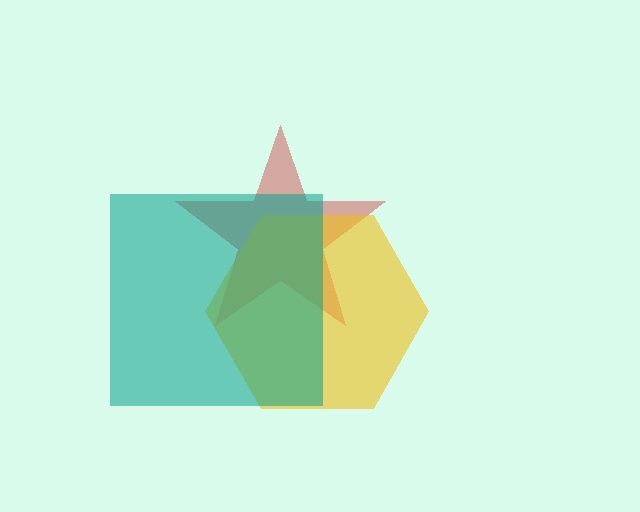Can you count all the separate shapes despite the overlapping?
Yes, there are 3 separate shapes.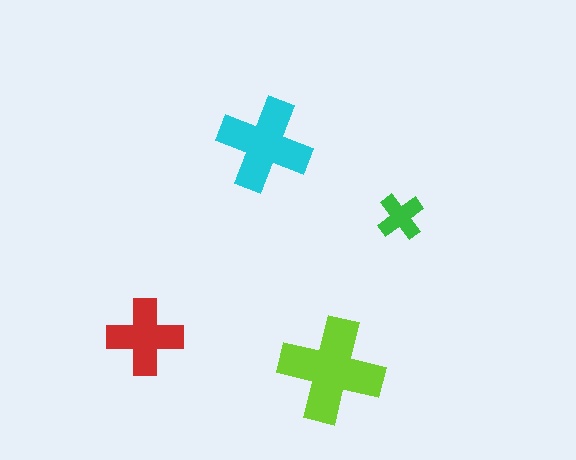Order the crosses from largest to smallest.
the lime one, the cyan one, the red one, the green one.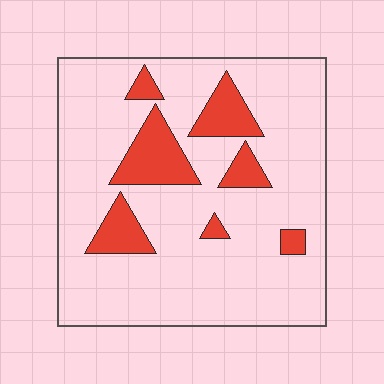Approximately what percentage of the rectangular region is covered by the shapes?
Approximately 15%.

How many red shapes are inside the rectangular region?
7.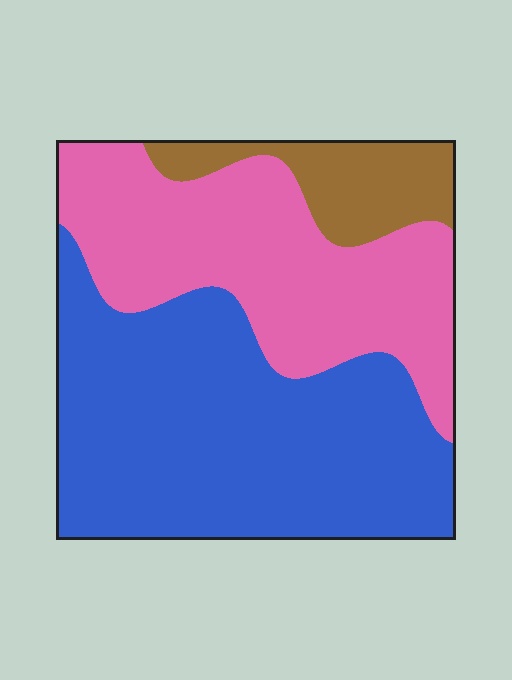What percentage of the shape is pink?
Pink takes up about three eighths (3/8) of the shape.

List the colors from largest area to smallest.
From largest to smallest: blue, pink, brown.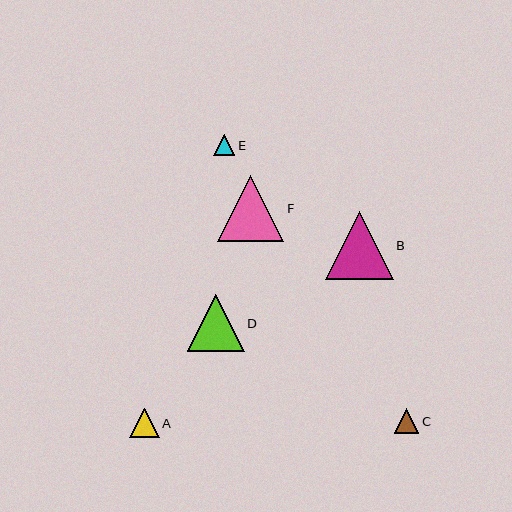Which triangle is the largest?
Triangle B is the largest with a size of approximately 68 pixels.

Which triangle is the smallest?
Triangle E is the smallest with a size of approximately 21 pixels.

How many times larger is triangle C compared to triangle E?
Triangle C is approximately 1.2 times the size of triangle E.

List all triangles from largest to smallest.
From largest to smallest: B, F, D, A, C, E.